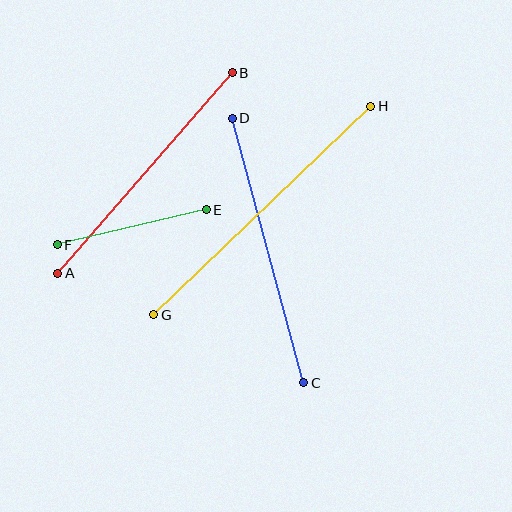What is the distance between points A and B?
The distance is approximately 266 pixels.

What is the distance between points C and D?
The distance is approximately 274 pixels.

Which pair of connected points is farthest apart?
Points G and H are farthest apart.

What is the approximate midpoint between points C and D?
The midpoint is at approximately (268, 250) pixels.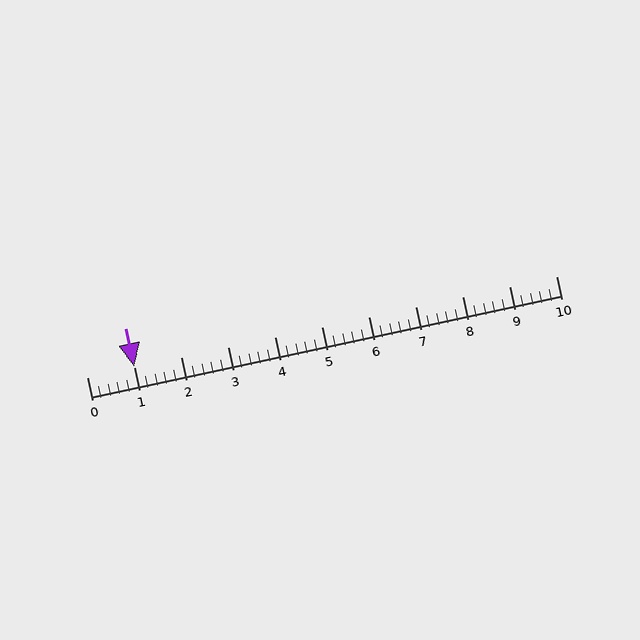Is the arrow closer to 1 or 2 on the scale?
The arrow is closer to 1.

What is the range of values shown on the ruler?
The ruler shows values from 0 to 10.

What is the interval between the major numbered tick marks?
The major tick marks are spaced 1 units apart.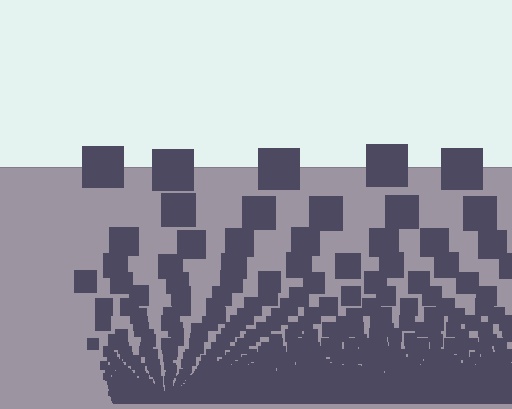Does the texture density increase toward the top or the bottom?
Density increases toward the bottom.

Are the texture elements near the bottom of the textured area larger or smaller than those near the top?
Smaller. The gradient is inverted — elements near the bottom are smaller and denser.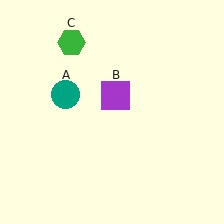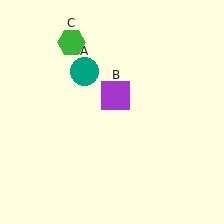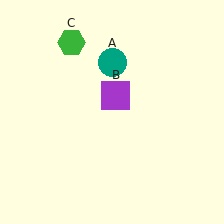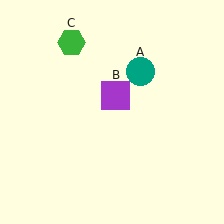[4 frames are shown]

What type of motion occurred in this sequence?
The teal circle (object A) rotated clockwise around the center of the scene.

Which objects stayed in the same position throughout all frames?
Purple square (object B) and green hexagon (object C) remained stationary.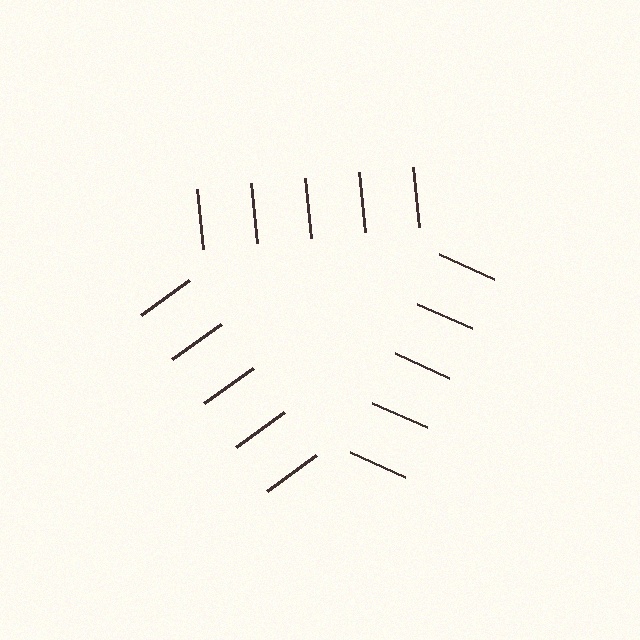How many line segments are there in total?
15 — 5 along each of the 3 edges.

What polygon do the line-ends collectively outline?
An illusory triangle — the line segments terminate on its edges but no continuous stroke is drawn.